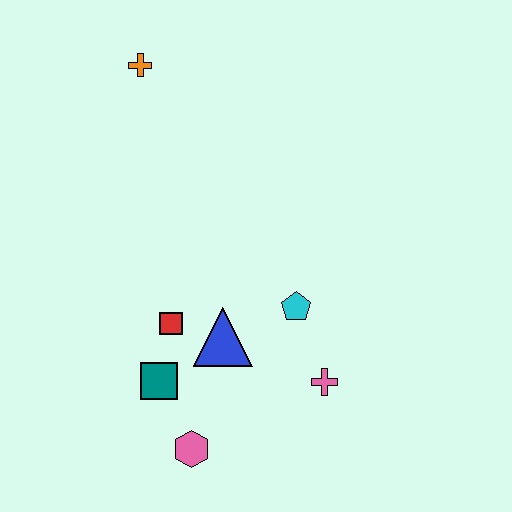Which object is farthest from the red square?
The orange cross is farthest from the red square.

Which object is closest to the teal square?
The red square is closest to the teal square.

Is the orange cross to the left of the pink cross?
Yes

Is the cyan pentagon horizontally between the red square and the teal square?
No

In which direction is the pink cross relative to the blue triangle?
The pink cross is to the right of the blue triangle.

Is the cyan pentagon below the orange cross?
Yes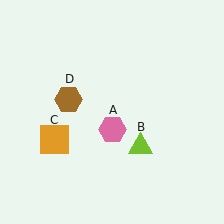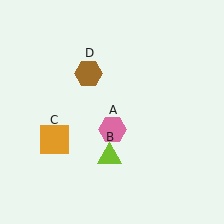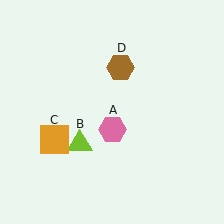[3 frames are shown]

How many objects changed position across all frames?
2 objects changed position: lime triangle (object B), brown hexagon (object D).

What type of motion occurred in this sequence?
The lime triangle (object B), brown hexagon (object D) rotated clockwise around the center of the scene.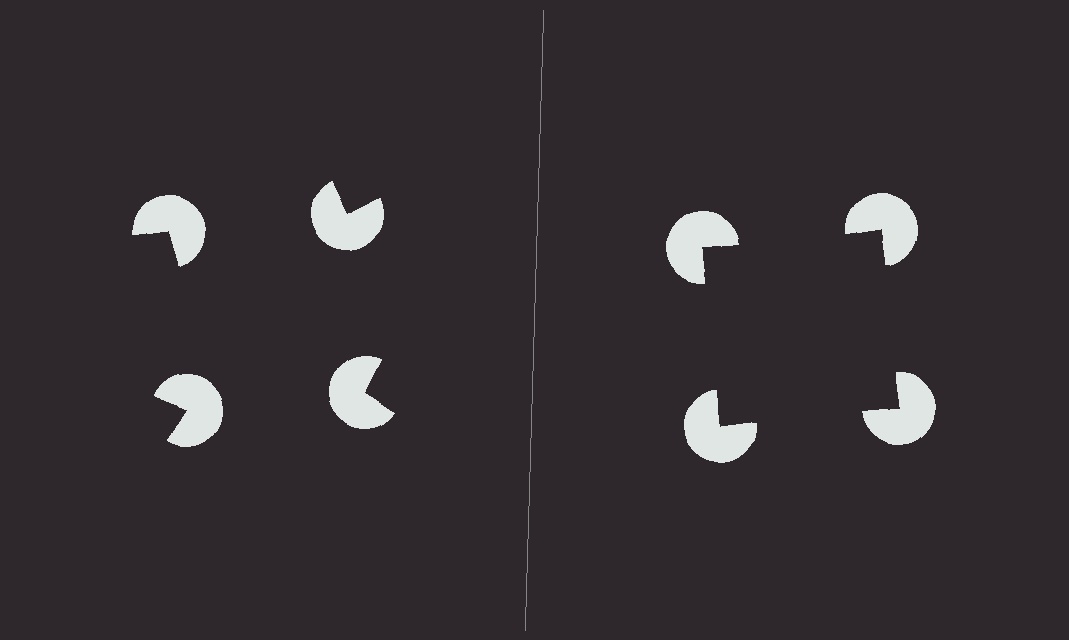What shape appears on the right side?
An illusory square.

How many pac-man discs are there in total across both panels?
8 — 4 on each side.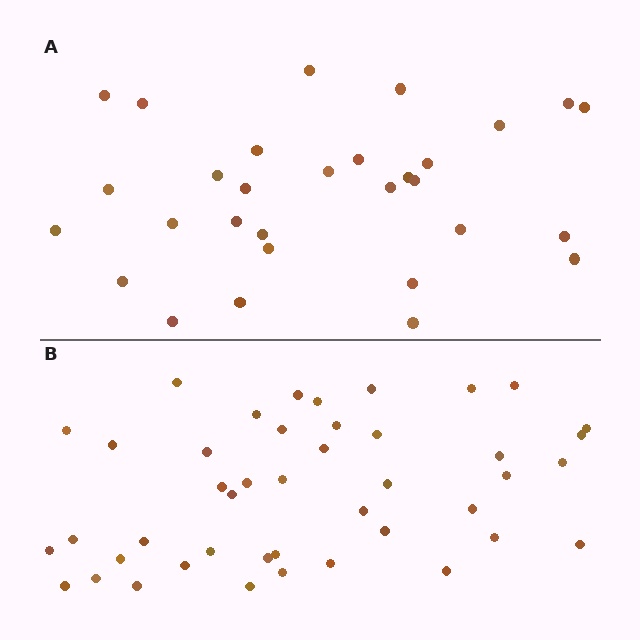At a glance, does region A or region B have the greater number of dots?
Region B (the bottom region) has more dots.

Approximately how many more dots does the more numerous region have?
Region B has approximately 15 more dots than region A.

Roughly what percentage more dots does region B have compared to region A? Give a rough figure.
About 45% more.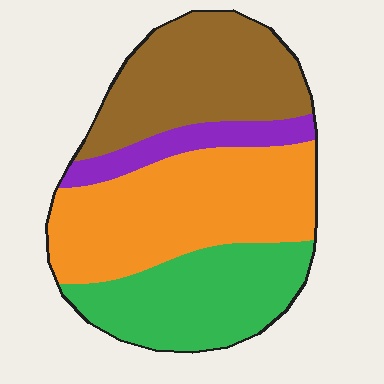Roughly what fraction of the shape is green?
Green takes up about one quarter (1/4) of the shape.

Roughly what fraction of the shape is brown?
Brown covers roughly 30% of the shape.